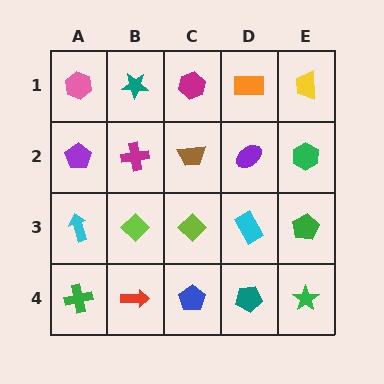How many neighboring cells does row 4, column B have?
3.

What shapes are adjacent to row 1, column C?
A brown trapezoid (row 2, column C), a teal star (row 1, column B), an orange rectangle (row 1, column D).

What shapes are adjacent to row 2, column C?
A magenta hexagon (row 1, column C), a lime diamond (row 3, column C), a magenta cross (row 2, column B), a purple ellipse (row 2, column D).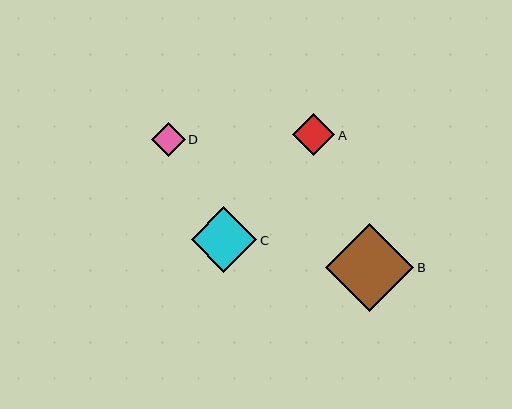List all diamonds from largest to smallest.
From largest to smallest: B, C, A, D.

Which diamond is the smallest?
Diamond D is the smallest with a size of approximately 34 pixels.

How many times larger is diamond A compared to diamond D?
Diamond A is approximately 1.2 times the size of diamond D.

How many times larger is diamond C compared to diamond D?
Diamond C is approximately 2.0 times the size of diamond D.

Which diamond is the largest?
Diamond B is the largest with a size of approximately 88 pixels.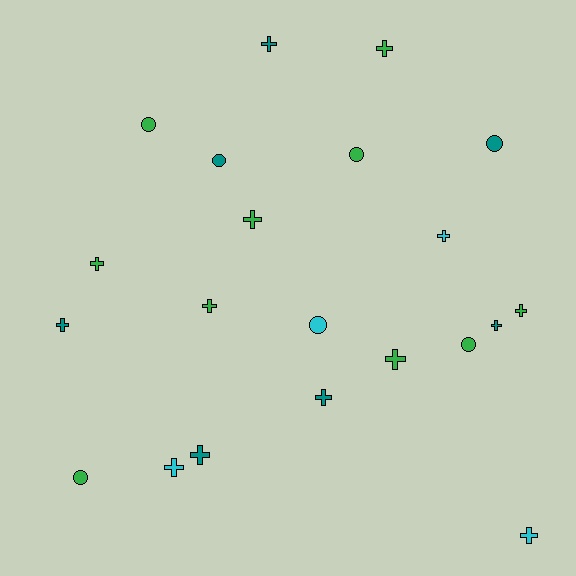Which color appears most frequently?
Green, with 10 objects.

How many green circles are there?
There are 4 green circles.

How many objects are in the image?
There are 21 objects.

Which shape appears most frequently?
Cross, with 14 objects.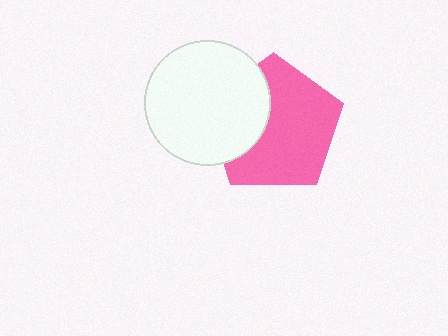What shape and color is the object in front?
The object in front is a white circle.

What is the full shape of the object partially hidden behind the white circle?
The partially hidden object is a pink pentagon.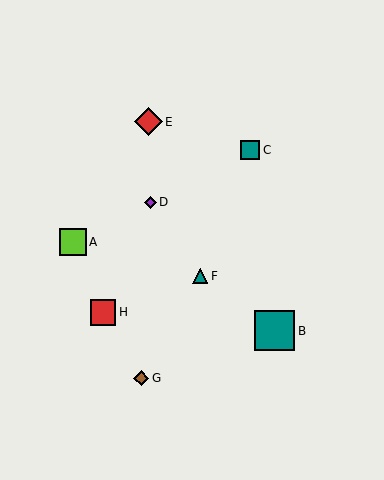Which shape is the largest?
The teal square (labeled B) is the largest.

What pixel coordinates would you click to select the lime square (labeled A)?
Click at (73, 242) to select the lime square A.